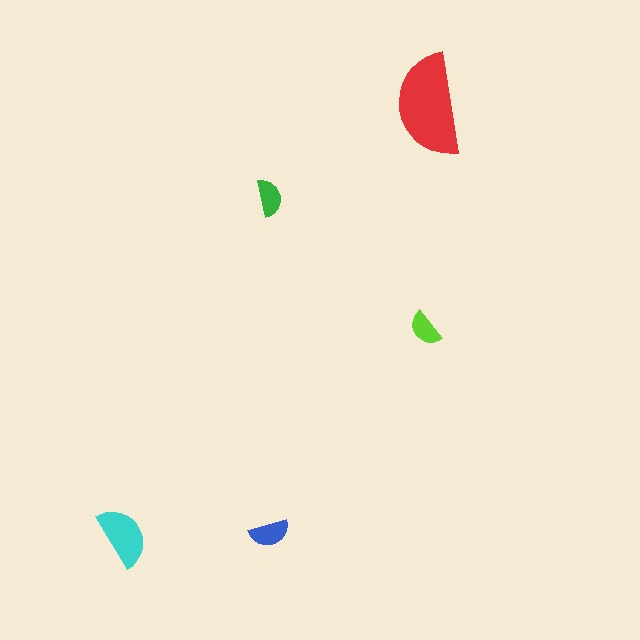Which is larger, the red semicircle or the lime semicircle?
The red one.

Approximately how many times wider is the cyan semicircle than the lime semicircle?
About 1.5 times wider.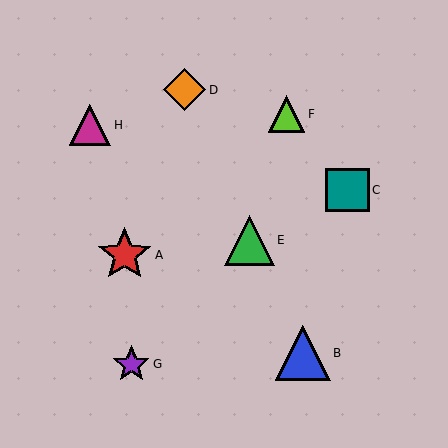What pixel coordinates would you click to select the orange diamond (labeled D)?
Click at (185, 90) to select the orange diamond D.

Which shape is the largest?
The blue triangle (labeled B) is the largest.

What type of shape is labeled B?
Shape B is a blue triangle.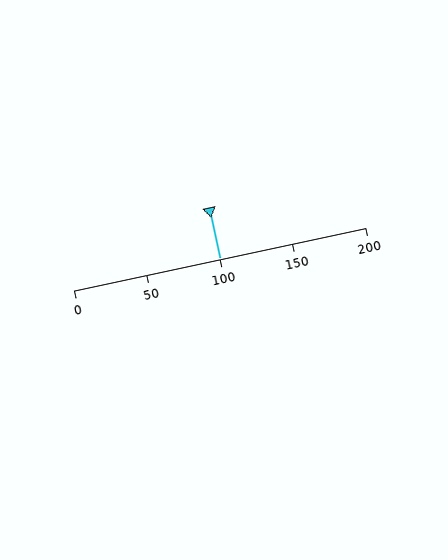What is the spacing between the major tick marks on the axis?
The major ticks are spaced 50 apart.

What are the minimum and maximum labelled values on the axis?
The axis runs from 0 to 200.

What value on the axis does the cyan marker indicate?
The marker indicates approximately 100.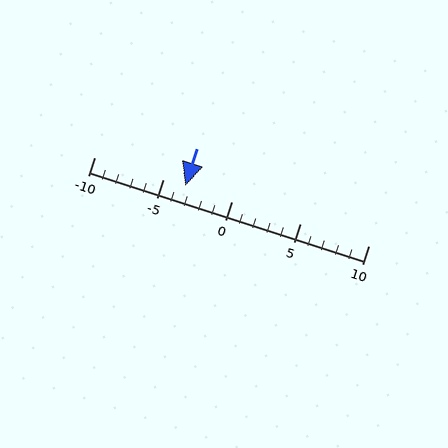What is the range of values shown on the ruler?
The ruler shows values from -10 to 10.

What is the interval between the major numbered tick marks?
The major tick marks are spaced 5 units apart.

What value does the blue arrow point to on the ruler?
The blue arrow points to approximately -3.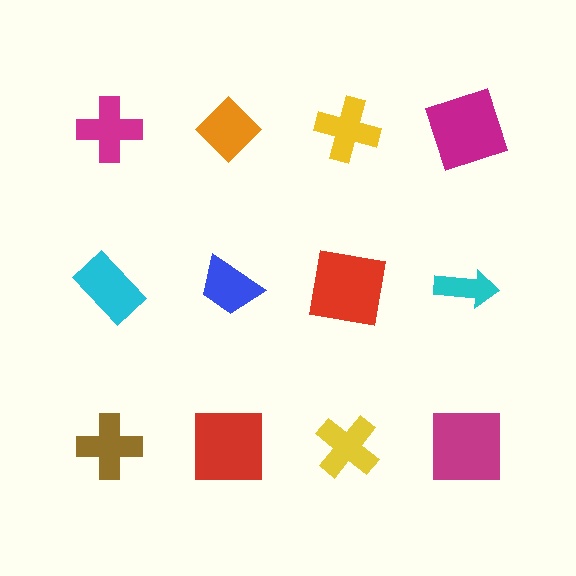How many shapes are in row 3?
4 shapes.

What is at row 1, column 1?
A magenta cross.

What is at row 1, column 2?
An orange diamond.